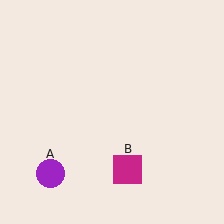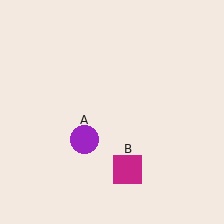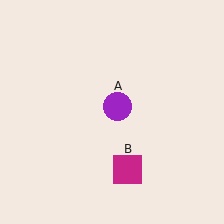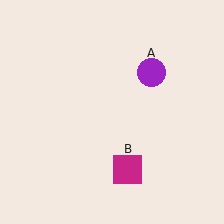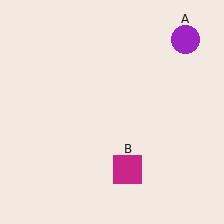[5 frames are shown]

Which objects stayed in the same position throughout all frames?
Magenta square (object B) remained stationary.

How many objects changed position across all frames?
1 object changed position: purple circle (object A).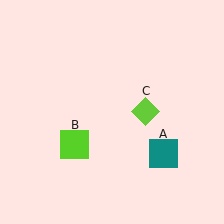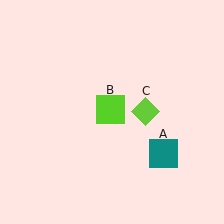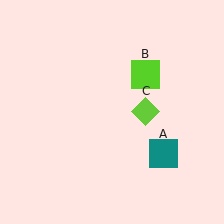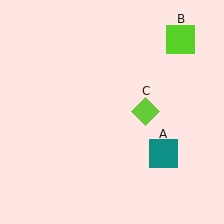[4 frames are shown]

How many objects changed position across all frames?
1 object changed position: lime square (object B).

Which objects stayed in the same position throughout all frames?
Teal square (object A) and lime diamond (object C) remained stationary.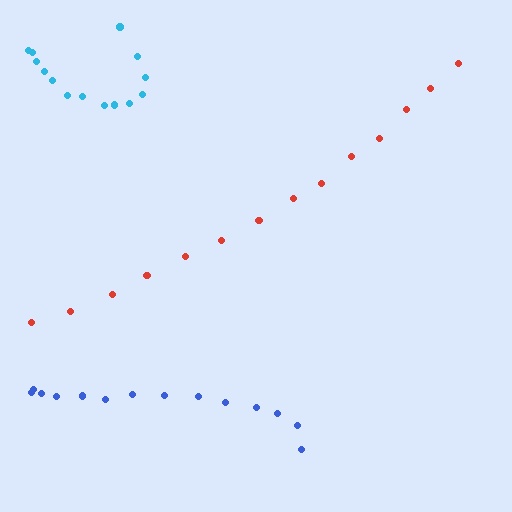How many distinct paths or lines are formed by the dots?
There are 3 distinct paths.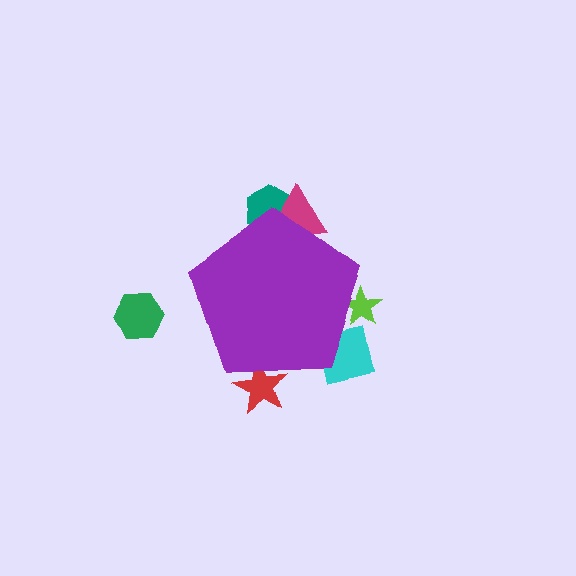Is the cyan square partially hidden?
Yes, the cyan square is partially hidden behind the purple pentagon.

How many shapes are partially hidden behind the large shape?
5 shapes are partially hidden.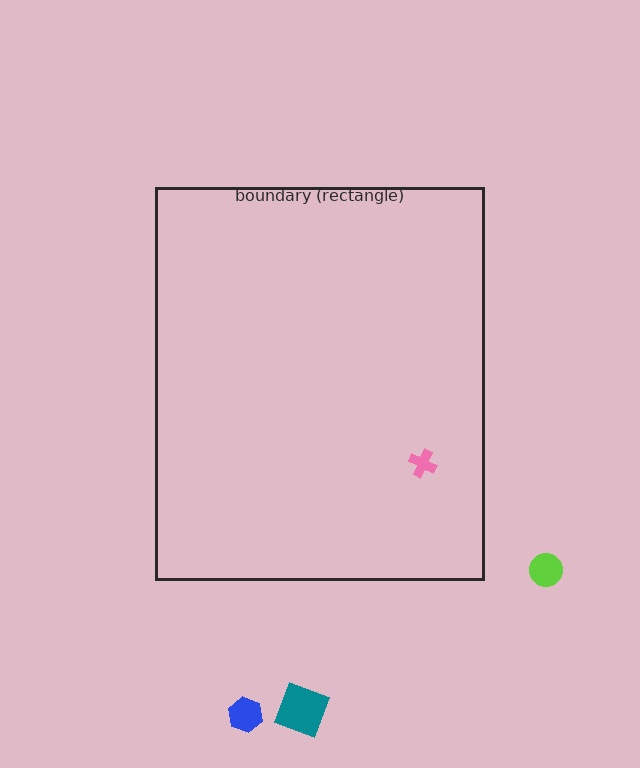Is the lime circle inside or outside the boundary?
Outside.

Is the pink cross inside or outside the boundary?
Inside.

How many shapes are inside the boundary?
1 inside, 3 outside.